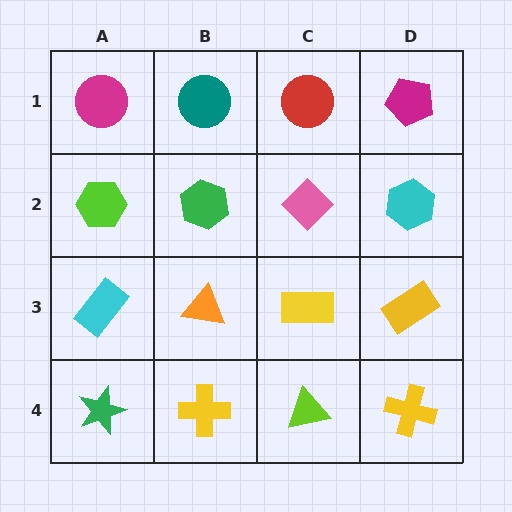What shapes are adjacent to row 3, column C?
A pink diamond (row 2, column C), a lime triangle (row 4, column C), an orange triangle (row 3, column B), a yellow rectangle (row 3, column D).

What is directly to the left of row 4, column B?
A green star.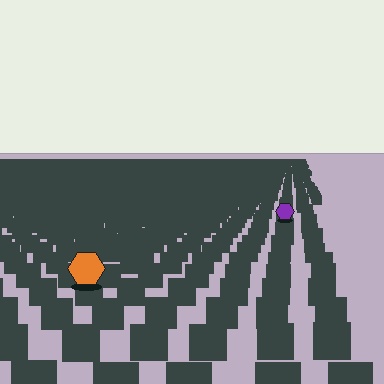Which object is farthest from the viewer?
The purple hexagon is farthest from the viewer. It appears smaller and the ground texture around it is denser.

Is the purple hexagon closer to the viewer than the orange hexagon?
No. The orange hexagon is closer — you can tell from the texture gradient: the ground texture is coarser near it.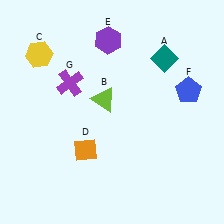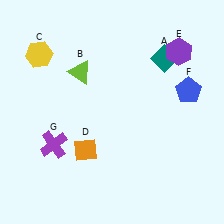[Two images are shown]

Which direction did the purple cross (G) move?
The purple cross (G) moved down.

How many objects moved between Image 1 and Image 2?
3 objects moved between the two images.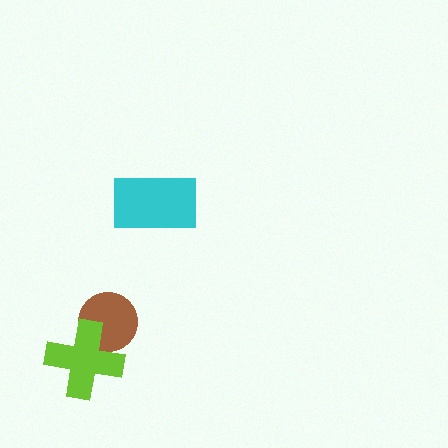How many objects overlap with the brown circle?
1 object overlaps with the brown circle.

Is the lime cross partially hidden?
No, no other shape covers it.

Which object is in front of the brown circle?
The lime cross is in front of the brown circle.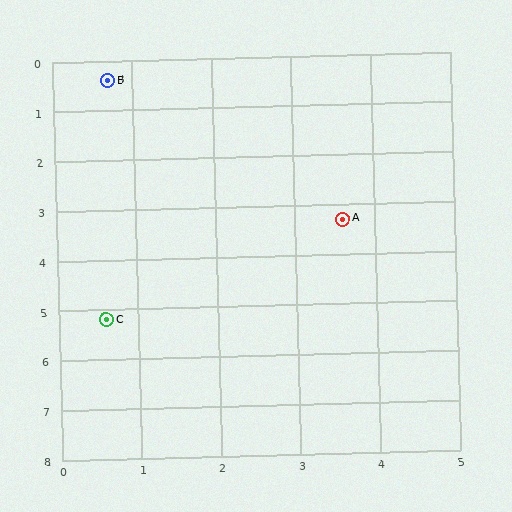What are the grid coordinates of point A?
Point A is at approximately (3.6, 3.3).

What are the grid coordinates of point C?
Point C is at approximately (0.6, 5.2).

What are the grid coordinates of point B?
Point B is at approximately (0.7, 0.4).